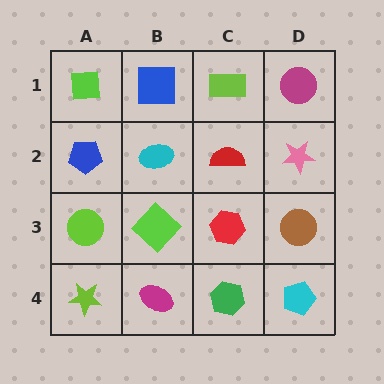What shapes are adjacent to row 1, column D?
A pink star (row 2, column D), a lime rectangle (row 1, column C).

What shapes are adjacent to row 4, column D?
A brown circle (row 3, column D), a green hexagon (row 4, column C).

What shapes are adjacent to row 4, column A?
A lime circle (row 3, column A), a magenta ellipse (row 4, column B).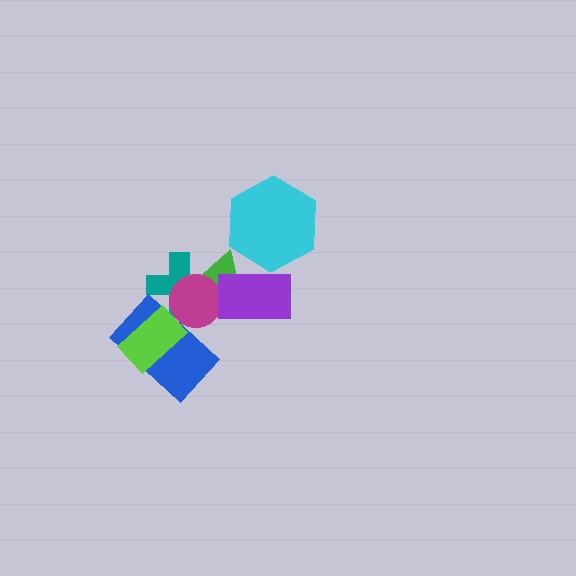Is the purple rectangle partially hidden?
Yes, it is partially covered by another shape.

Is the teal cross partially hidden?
Yes, it is partially covered by another shape.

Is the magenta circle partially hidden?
Yes, it is partially covered by another shape.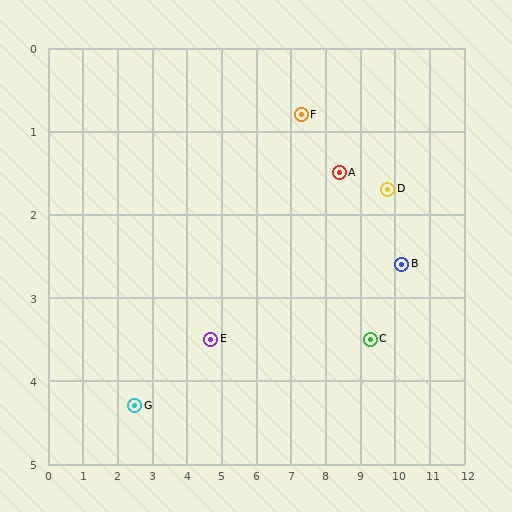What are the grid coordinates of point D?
Point D is at approximately (9.8, 1.7).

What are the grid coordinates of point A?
Point A is at approximately (8.4, 1.5).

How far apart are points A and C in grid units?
Points A and C are about 2.2 grid units apart.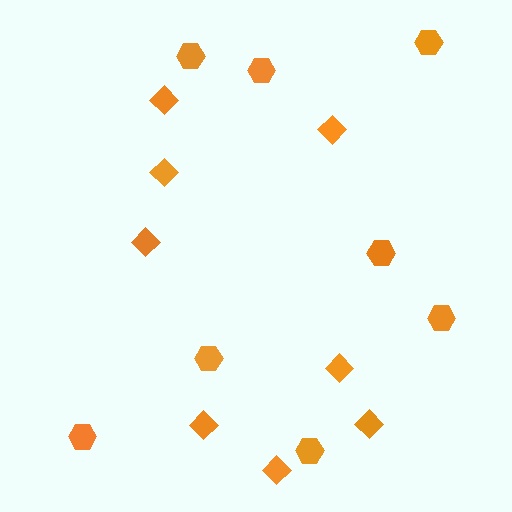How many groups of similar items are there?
There are 2 groups: one group of hexagons (8) and one group of diamonds (8).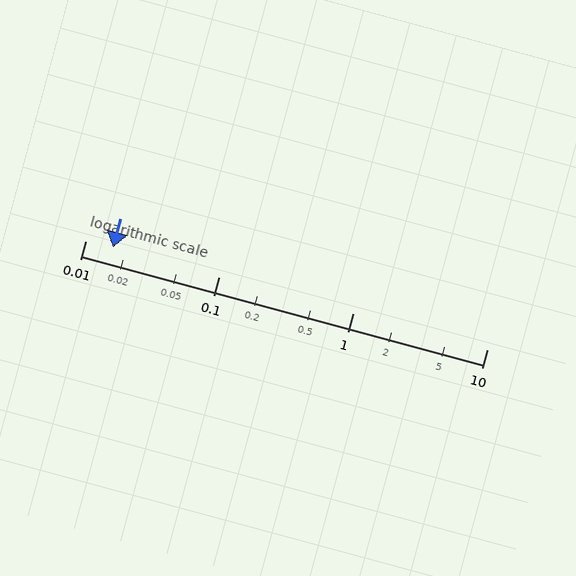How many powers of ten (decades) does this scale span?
The scale spans 3 decades, from 0.01 to 10.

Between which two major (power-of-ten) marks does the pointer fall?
The pointer is between 0.01 and 0.1.